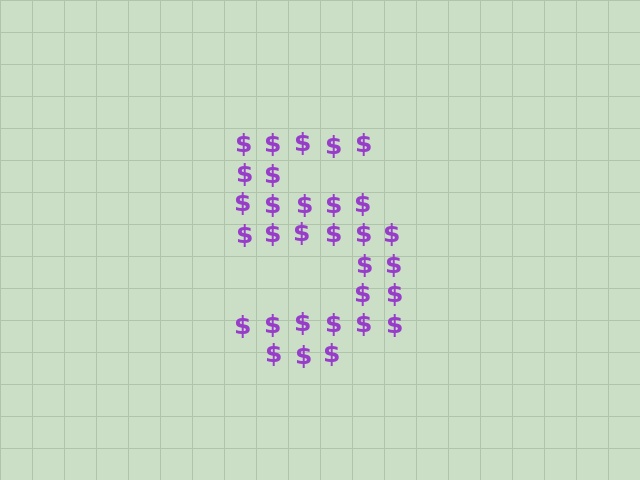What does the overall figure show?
The overall figure shows the digit 5.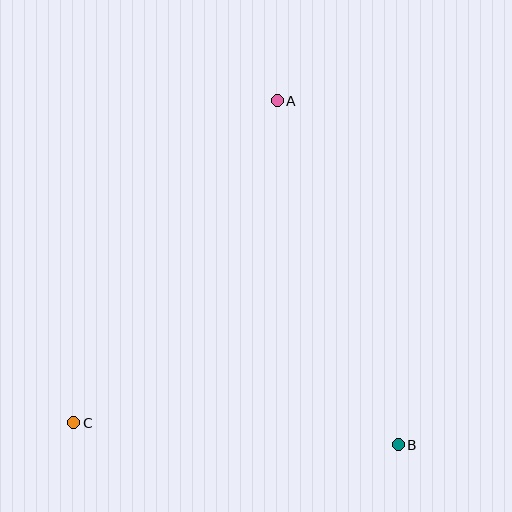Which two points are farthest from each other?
Points A and C are farthest from each other.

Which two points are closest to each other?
Points B and C are closest to each other.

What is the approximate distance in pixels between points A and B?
The distance between A and B is approximately 364 pixels.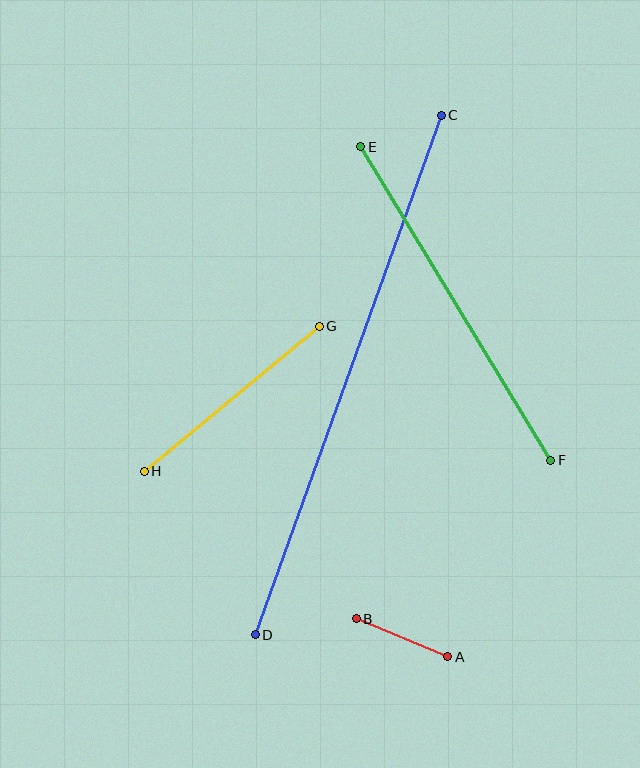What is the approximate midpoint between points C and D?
The midpoint is at approximately (348, 375) pixels.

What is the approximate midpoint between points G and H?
The midpoint is at approximately (232, 399) pixels.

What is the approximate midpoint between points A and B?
The midpoint is at approximately (402, 638) pixels.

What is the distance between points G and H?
The distance is approximately 227 pixels.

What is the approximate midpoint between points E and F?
The midpoint is at approximately (456, 303) pixels.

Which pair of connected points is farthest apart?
Points C and D are farthest apart.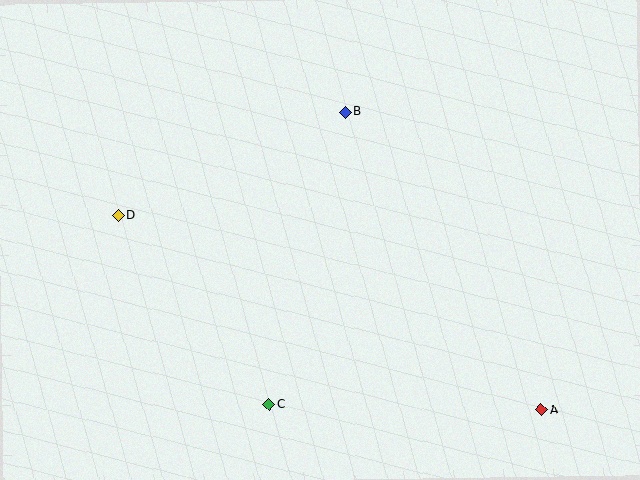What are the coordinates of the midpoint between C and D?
The midpoint between C and D is at (193, 310).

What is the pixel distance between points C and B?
The distance between C and B is 302 pixels.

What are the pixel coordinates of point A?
Point A is at (541, 409).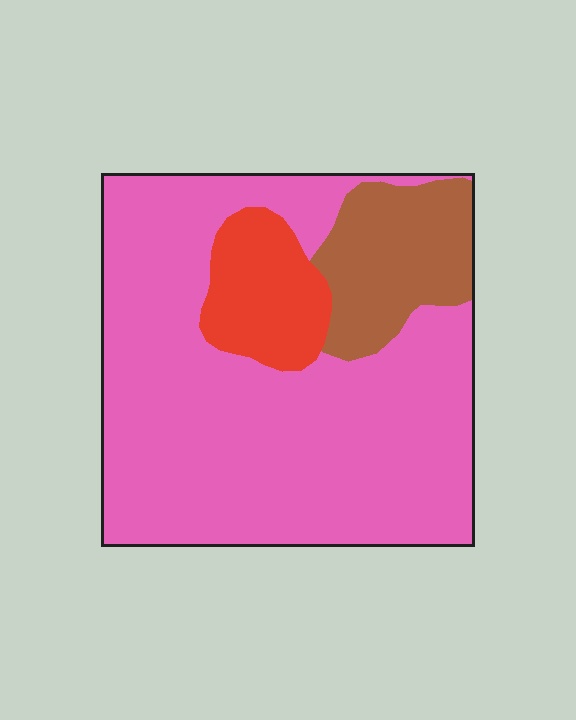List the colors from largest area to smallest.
From largest to smallest: pink, brown, red.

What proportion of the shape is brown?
Brown covers 15% of the shape.